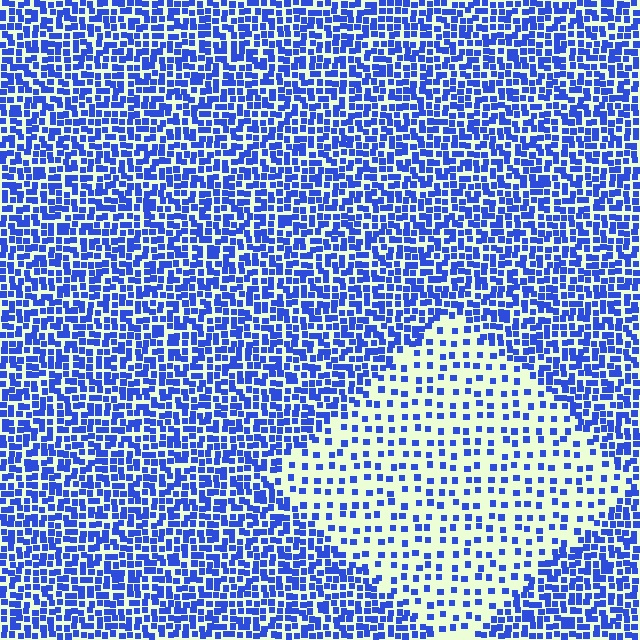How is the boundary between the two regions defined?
The boundary is defined by a change in element density (approximately 2.5x ratio). All elements are the same color, size, and shape.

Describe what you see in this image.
The image contains small blue elements arranged at two different densities. A diamond-shaped region is visible where the elements are less densely packed than the surrounding area.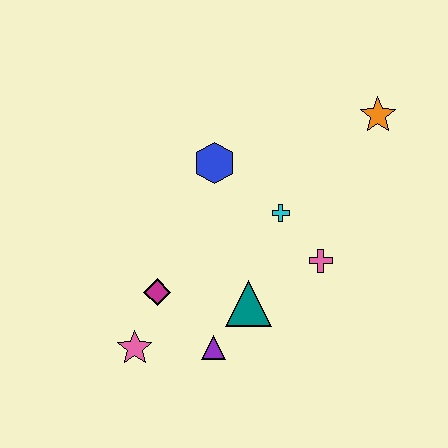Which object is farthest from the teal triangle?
The orange star is farthest from the teal triangle.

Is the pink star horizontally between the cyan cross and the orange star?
No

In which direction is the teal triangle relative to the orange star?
The teal triangle is below the orange star.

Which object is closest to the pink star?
The magenta diamond is closest to the pink star.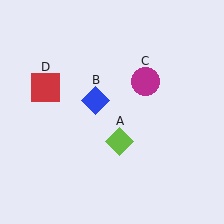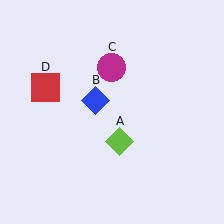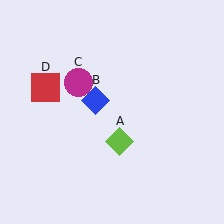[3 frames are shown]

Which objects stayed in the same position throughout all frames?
Lime diamond (object A) and blue diamond (object B) and red square (object D) remained stationary.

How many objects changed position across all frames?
1 object changed position: magenta circle (object C).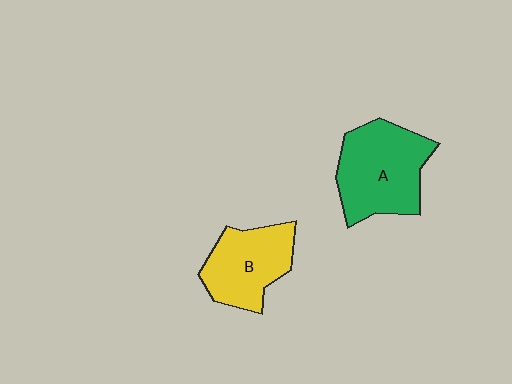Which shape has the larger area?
Shape A (green).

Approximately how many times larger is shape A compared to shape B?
Approximately 1.3 times.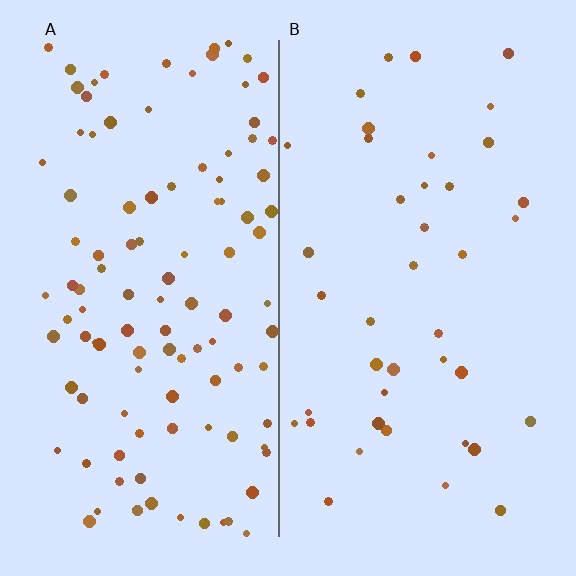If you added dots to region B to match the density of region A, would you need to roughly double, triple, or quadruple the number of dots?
Approximately triple.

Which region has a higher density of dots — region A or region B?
A (the left).